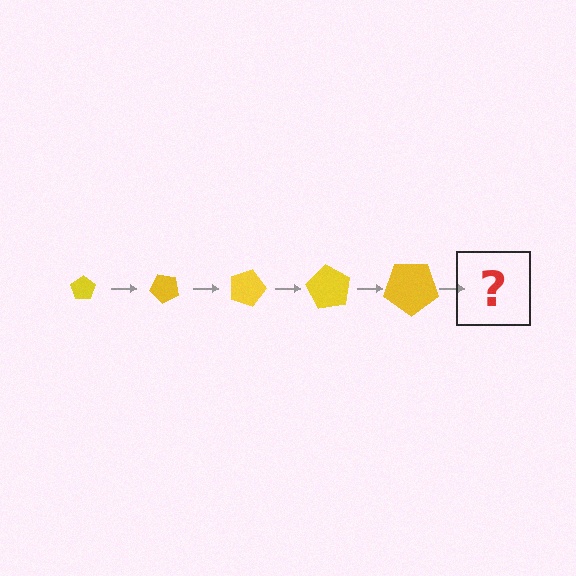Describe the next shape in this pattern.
It should be a pentagon, larger than the previous one and rotated 225 degrees from the start.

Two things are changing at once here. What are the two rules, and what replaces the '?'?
The two rules are that the pentagon grows larger each step and it rotates 45 degrees each step. The '?' should be a pentagon, larger than the previous one and rotated 225 degrees from the start.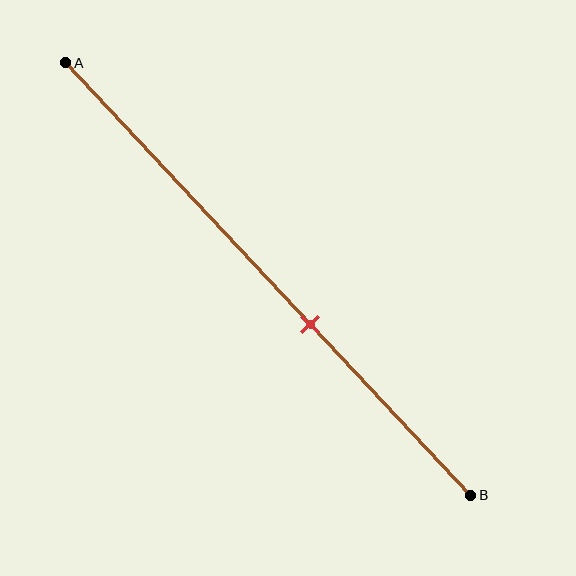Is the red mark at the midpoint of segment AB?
No, the mark is at about 60% from A, not at the 50% midpoint.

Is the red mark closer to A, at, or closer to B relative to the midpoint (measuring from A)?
The red mark is closer to point B than the midpoint of segment AB.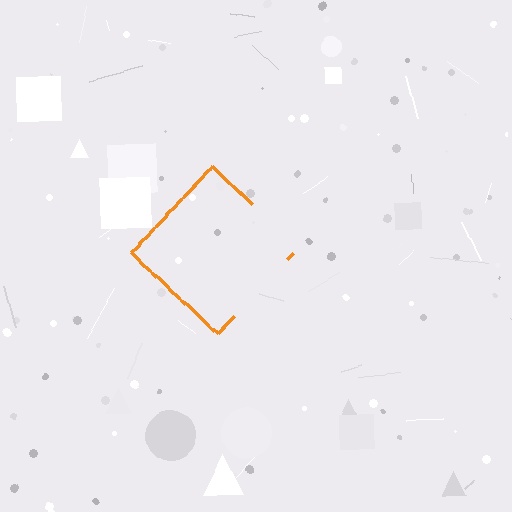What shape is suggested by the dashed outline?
The dashed outline suggests a diamond.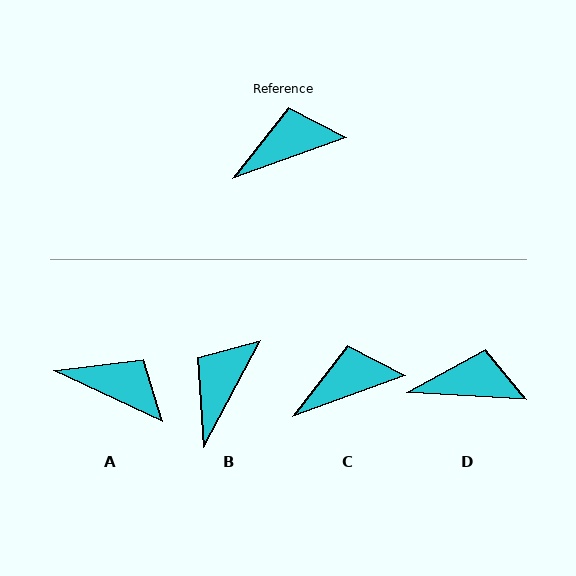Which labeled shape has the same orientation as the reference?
C.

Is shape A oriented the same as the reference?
No, it is off by about 45 degrees.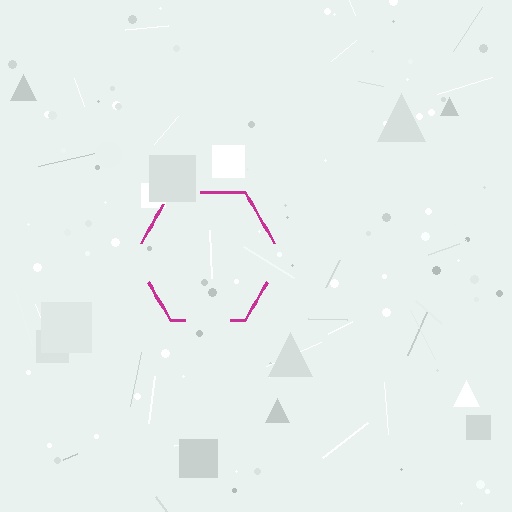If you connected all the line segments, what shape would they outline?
They would outline a hexagon.